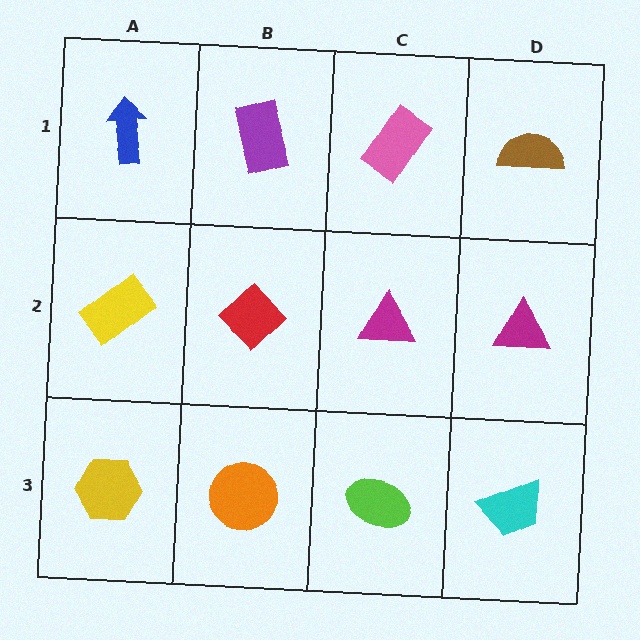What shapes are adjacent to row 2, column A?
A blue arrow (row 1, column A), a yellow hexagon (row 3, column A), a red diamond (row 2, column B).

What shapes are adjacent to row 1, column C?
A magenta triangle (row 2, column C), a purple rectangle (row 1, column B), a brown semicircle (row 1, column D).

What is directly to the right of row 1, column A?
A purple rectangle.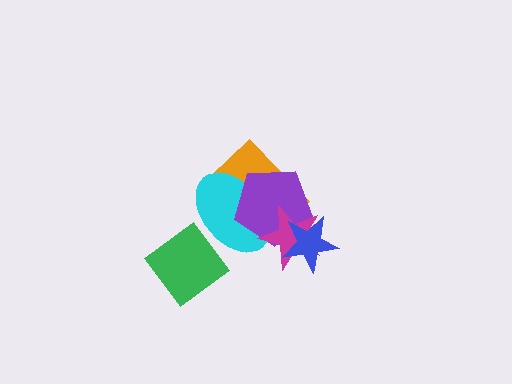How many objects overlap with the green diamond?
1 object overlaps with the green diamond.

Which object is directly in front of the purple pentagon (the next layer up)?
The magenta star is directly in front of the purple pentagon.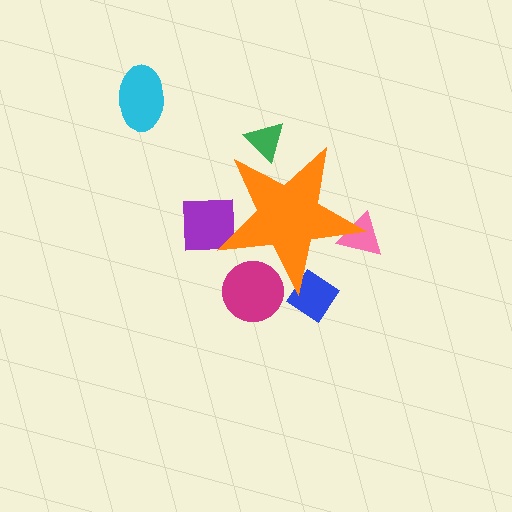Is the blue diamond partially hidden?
Yes, the blue diamond is partially hidden behind the orange star.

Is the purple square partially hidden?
Yes, the purple square is partially hidden behind the orange star.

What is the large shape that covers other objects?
An orange star.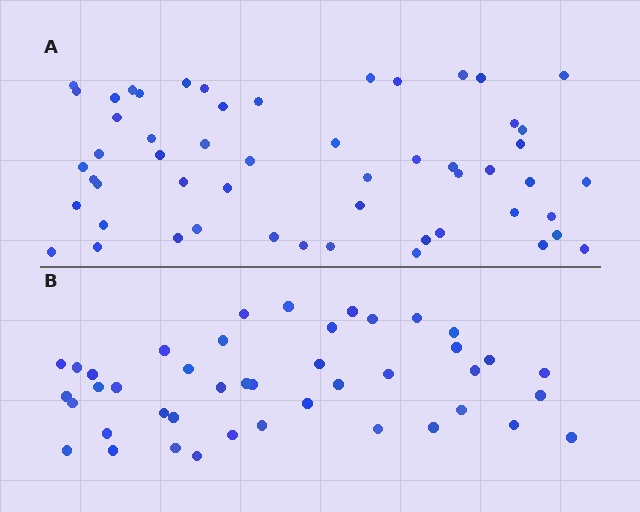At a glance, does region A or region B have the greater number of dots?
Region A (the top region) has more dots.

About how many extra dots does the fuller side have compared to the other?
Region A has roughly 12 or so more dots than region B.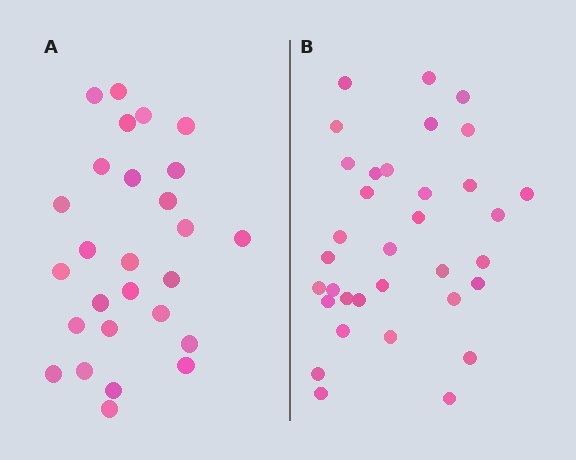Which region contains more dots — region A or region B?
Region B (the right region) has more dots.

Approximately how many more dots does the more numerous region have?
Region B has roughly 8 or so more dots than region A.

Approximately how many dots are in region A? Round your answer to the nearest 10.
About 30 dots. (The exact count is 27, which rounds to 30.)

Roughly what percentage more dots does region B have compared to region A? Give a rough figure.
About 25% more.